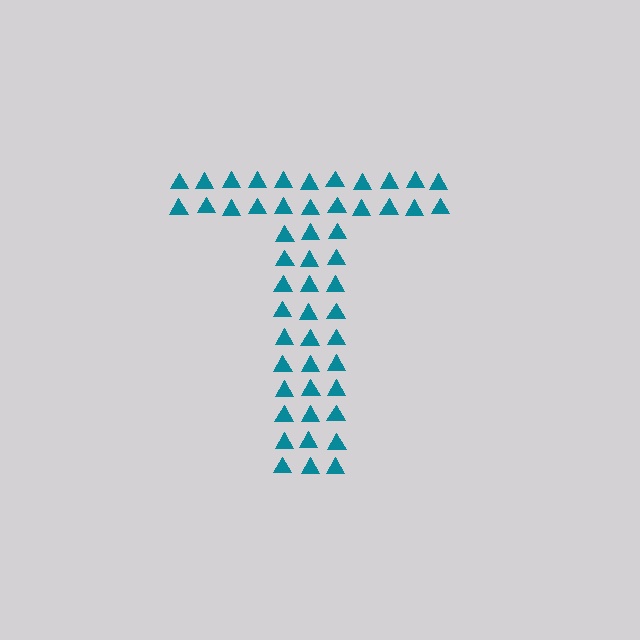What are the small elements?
The small elements are triangles.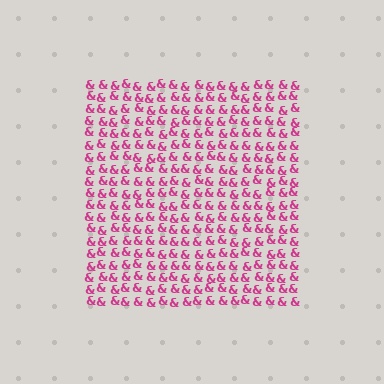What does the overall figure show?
The overall figure shows a square.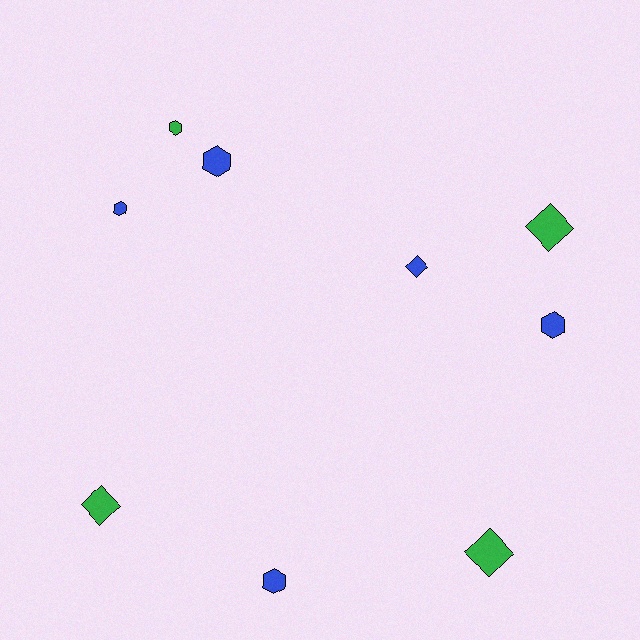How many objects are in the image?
There are 9 objects.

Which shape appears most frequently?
Hexagon, with 5 objects.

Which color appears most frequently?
Blue, with 5 objects.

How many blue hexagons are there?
There are 4 blue hexagons.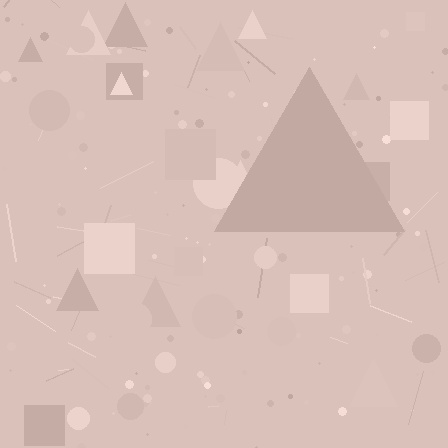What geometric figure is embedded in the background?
A triangle is embedded in the background.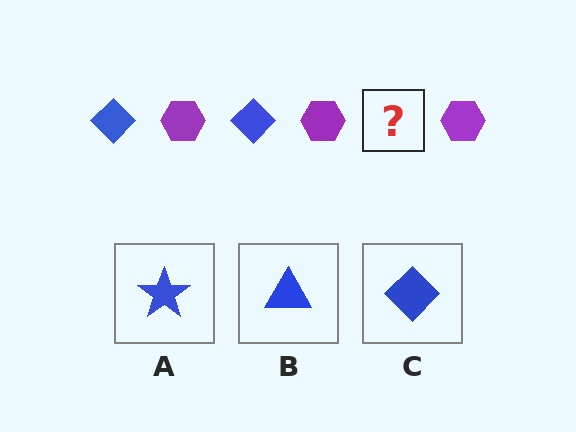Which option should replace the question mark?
Option C.